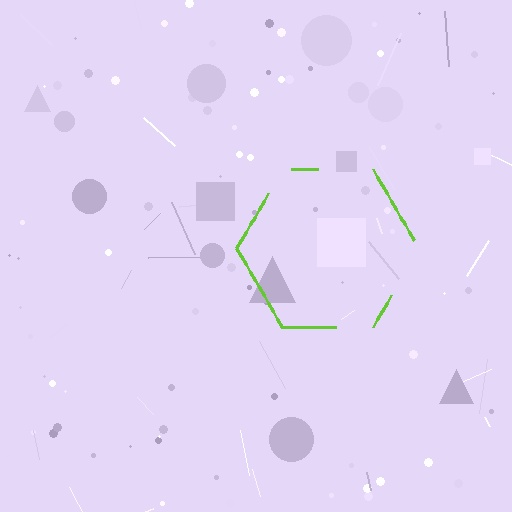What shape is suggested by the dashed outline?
The dashed outline suggests a hexagon.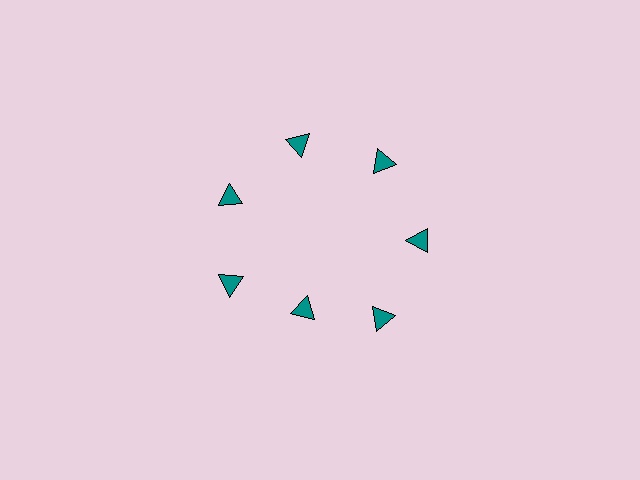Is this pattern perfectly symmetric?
No. The 7 teal triangles are arranged in a ring, but one element near the 6 o'clock position is pulled inward toward the center, breaking the 7-fold rotational symmetry.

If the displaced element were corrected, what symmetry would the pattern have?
It would have 7-fold rotational symmetry — the pattern would map onto itself every 51 degrees.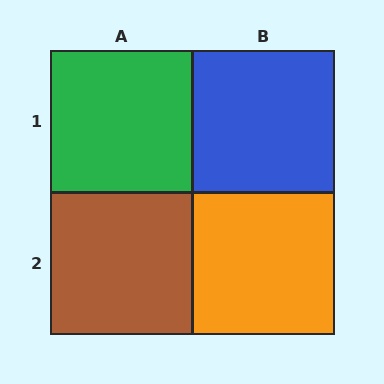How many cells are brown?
1 cell is brown.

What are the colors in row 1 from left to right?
Green, blue.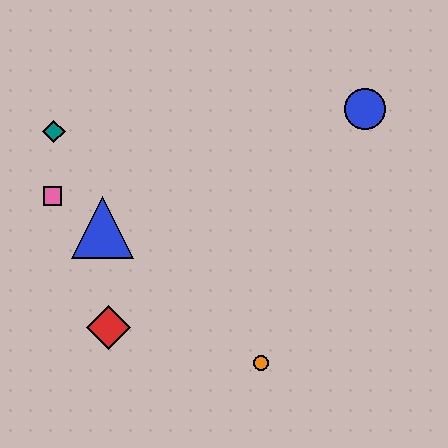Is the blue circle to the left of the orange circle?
No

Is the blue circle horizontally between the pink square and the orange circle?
No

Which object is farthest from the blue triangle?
The blue circle is farthest from the blue triangle.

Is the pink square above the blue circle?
No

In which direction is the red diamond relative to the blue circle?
The red diamond is to the left of the blue circle.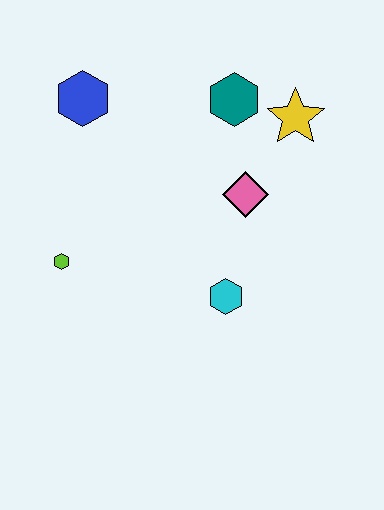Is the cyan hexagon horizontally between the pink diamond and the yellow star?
No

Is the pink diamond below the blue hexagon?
Yes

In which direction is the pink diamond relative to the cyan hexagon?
The pink diamond is above the cyan hexagon.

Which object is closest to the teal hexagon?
The yellow star is closest to the teal hexagon.